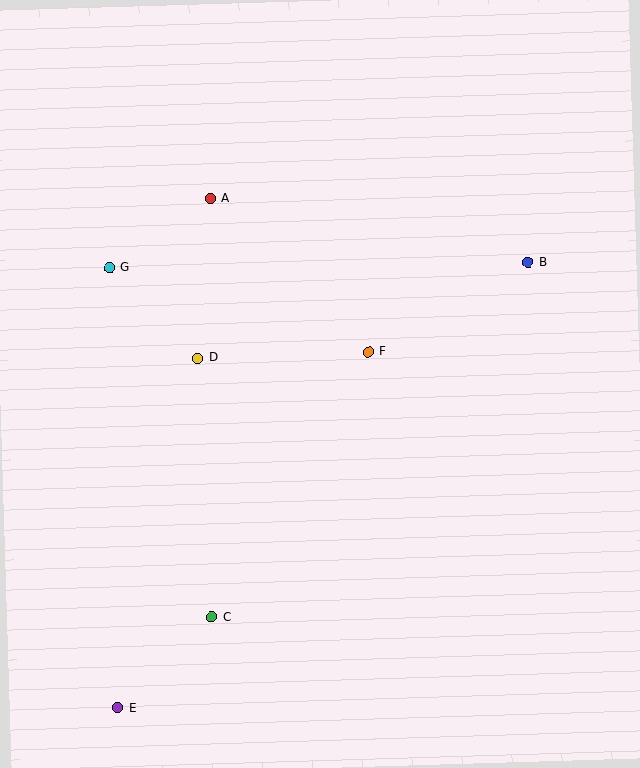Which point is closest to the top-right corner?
Point B is closest to the top-right corner.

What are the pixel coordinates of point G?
Point G is at (110, 268).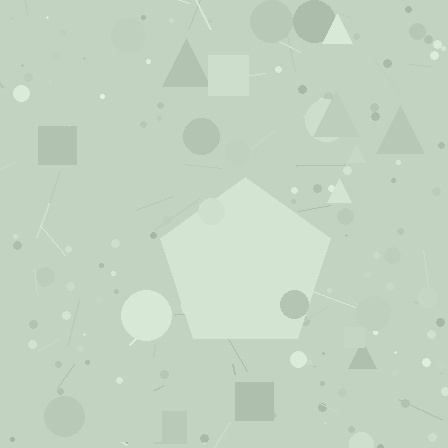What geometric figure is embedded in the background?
A pentagon is embedded in the background.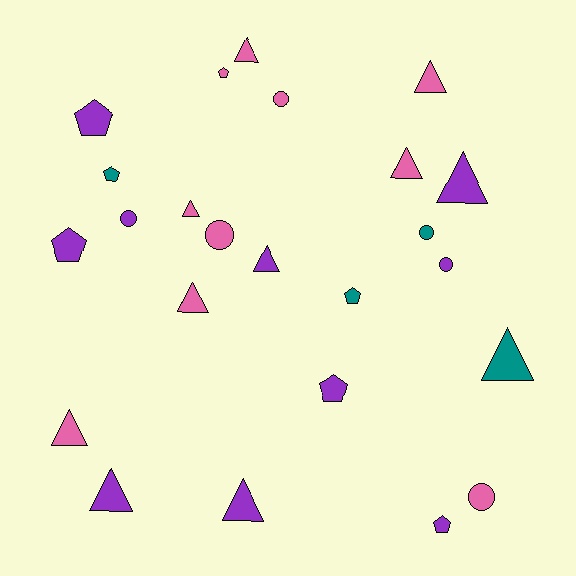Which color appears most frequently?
Pink, with 10 objects.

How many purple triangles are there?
There are 4 purple triangles.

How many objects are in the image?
There are 24 objects.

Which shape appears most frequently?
Triangle, with 11 objects.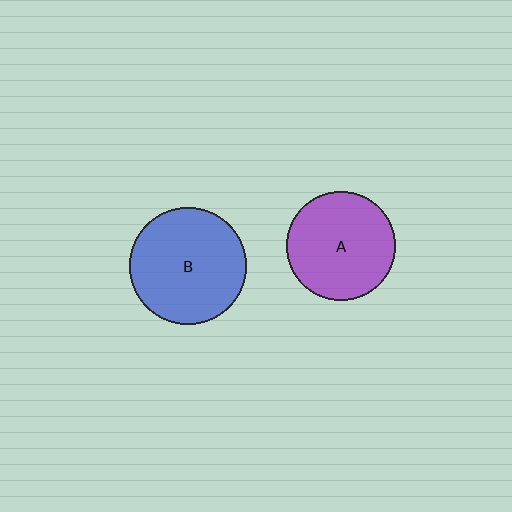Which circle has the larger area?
Circle B (blue).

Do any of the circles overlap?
No, none of the circles overlap.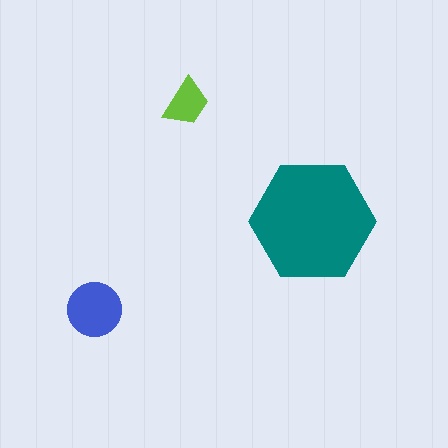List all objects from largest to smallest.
The teal hexagon, the blue circle, the lime trapezoid.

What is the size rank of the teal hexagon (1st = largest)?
1st.